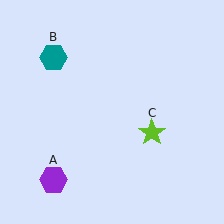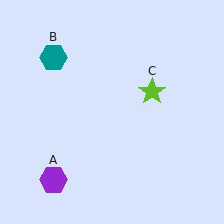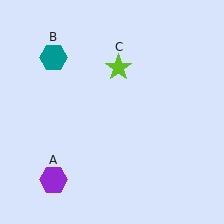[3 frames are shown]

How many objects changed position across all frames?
1 object changed position: lime star (object C).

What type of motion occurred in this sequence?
The lime star (object C) rotated counterclockwise around the center of the scene.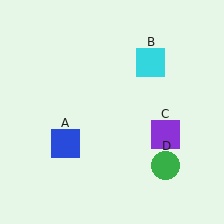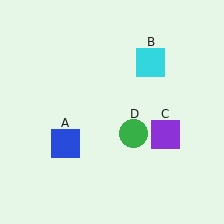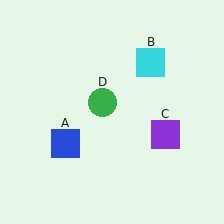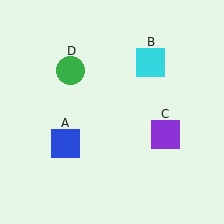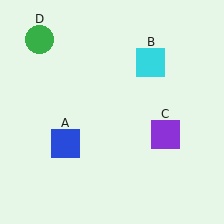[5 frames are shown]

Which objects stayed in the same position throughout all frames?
Blue square (object A) and cyan square (object B) and purple square (object C) remained stationary.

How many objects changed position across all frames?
1 object changed position: green circle (object D).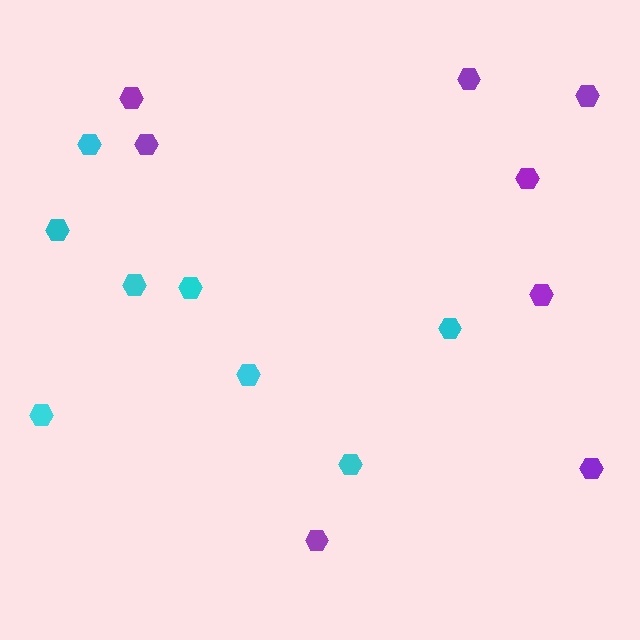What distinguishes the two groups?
There are 2 groups: one group of cyan hexagons (8) and one group of purple hexagons (8).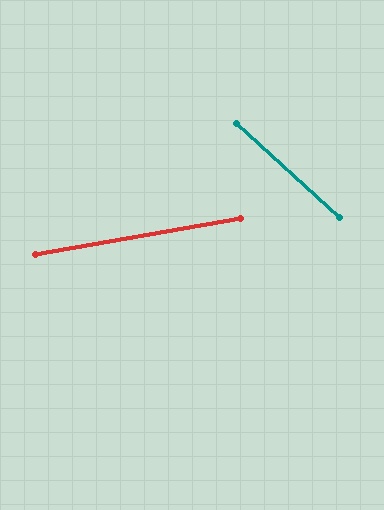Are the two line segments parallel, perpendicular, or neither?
Neither parallel nor perpendicular — they differ by about 52°.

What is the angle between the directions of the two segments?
Approximately 52 degrees.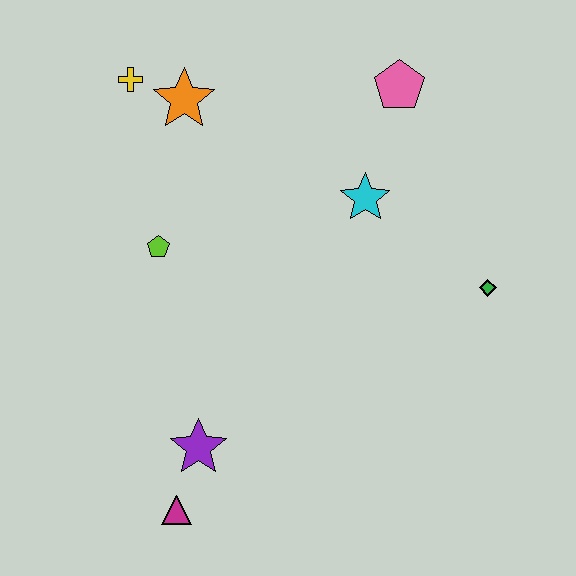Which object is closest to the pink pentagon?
The cyan star is closest to the pink pentagon.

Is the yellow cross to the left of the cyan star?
Yes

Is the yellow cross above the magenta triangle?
Yes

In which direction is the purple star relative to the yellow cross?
The purple star is below the yellow cross.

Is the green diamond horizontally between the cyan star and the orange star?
No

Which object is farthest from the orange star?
The magenta triangle is farthest from the orange star.